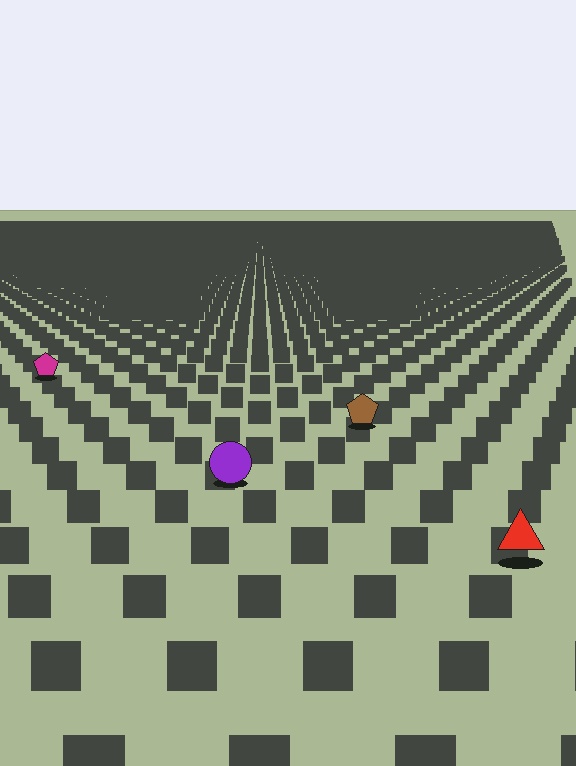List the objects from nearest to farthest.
From nearest to farthest: the red triangle, the purple circle, the brown pentagon, the magenta pentagon.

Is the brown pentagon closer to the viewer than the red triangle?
No. The red triangle is closer — you can tell from the texture gradient: the ground texture is coarser near it.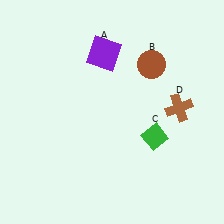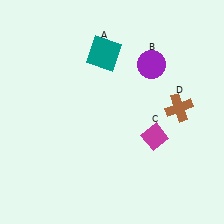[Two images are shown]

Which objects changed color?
A changed from purple to teal. B changed from brown to purple. C changed from green to magenta.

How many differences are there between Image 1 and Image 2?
There are 3 differences between the two images.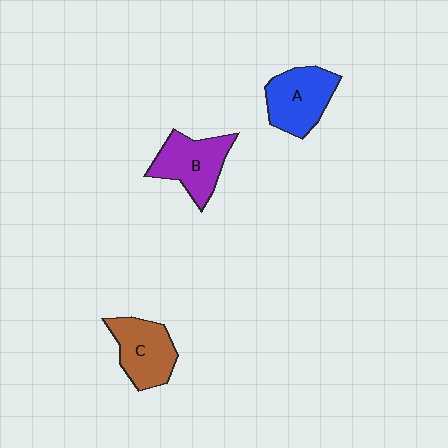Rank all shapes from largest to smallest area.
From largest to smallest: A (blue), B (purple), C (brown).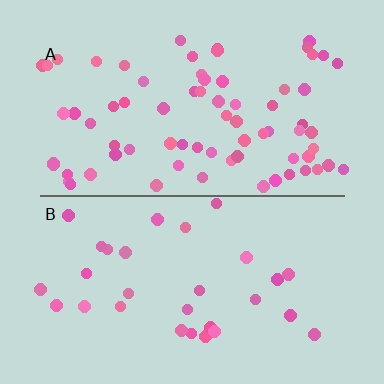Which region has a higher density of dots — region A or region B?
A (the top).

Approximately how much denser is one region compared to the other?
Approximately 2.5× — region A over region B.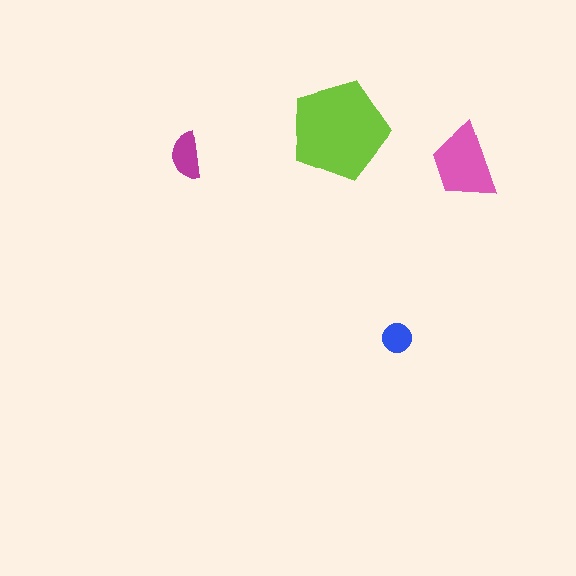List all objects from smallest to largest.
The blue circle, the magenta semicircle, the pink trapezoid, the lime pentagon.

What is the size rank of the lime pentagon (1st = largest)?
1st.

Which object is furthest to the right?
The pink trapezoid is rightmost.